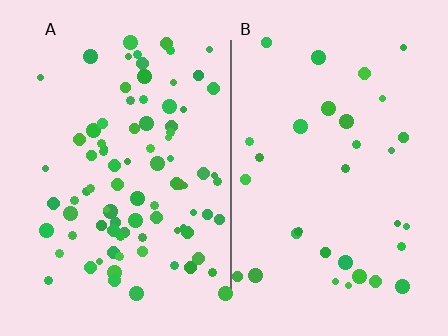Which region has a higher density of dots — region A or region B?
A (the left).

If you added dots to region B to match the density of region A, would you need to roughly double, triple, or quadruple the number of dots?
Approximately triple.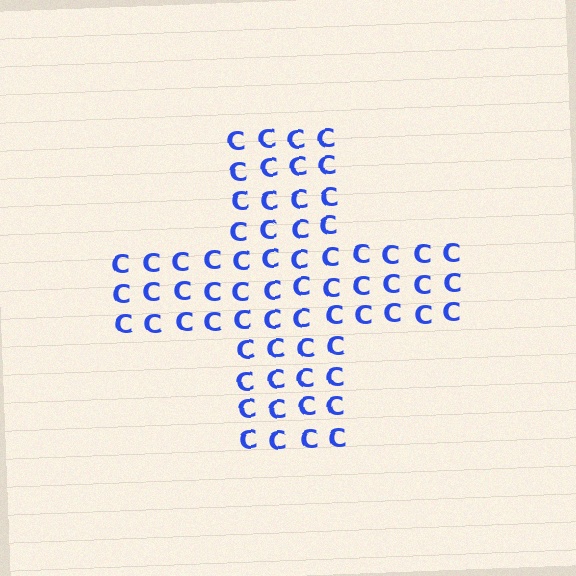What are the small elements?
The small elements are letter C's.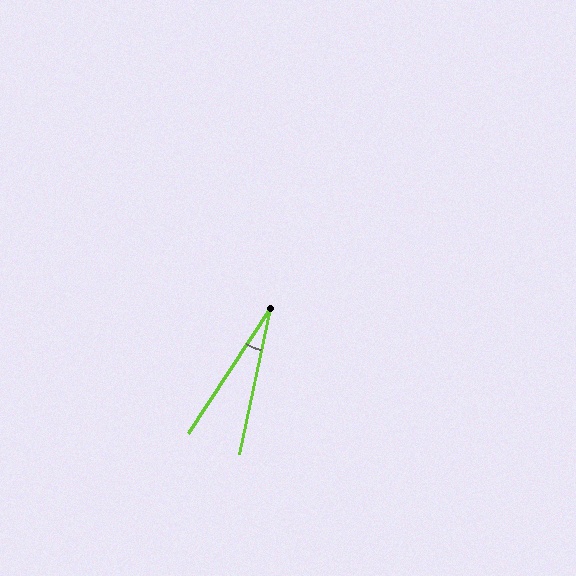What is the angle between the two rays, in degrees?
Approximately 22 degrees.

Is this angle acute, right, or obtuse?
It is acute.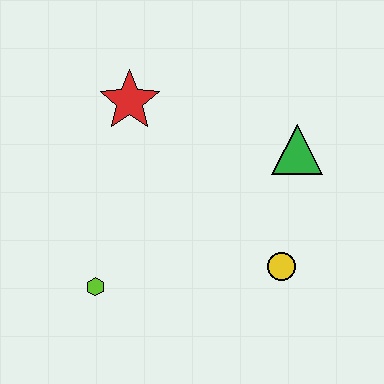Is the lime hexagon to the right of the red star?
No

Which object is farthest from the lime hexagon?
The green triangle is farthest from the lime hexagon.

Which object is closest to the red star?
The green triangle is closest to the red star.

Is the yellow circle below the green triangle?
Yes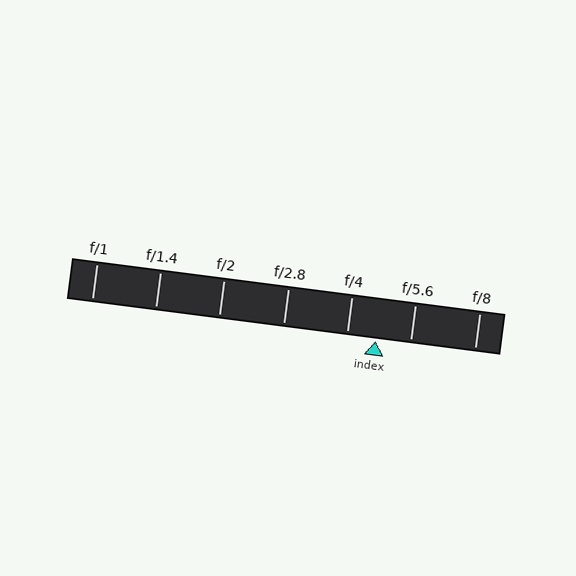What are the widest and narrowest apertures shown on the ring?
The widest aperture shown is f/1 and the narrowest is f/8.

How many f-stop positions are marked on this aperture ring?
There are 7 f-stop positions marked.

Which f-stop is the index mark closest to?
The index mark is closest to f/4.